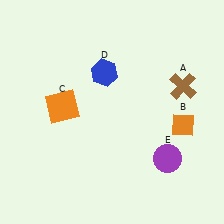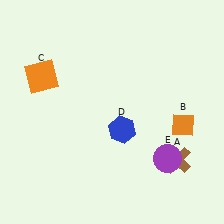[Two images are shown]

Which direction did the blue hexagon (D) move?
The blue hexagon (D) moved down.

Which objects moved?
The objects that moved are: the brown cross (A), the orange square (C), the blue hexagon (D).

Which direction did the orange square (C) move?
The orange square (C) moved up.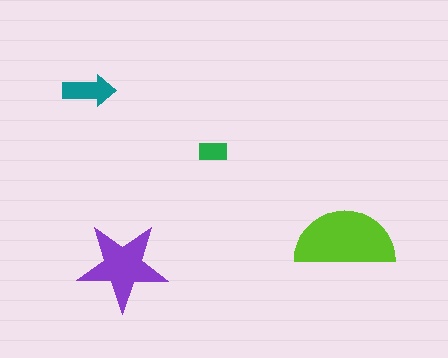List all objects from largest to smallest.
The lime semicircle, the purple star, the teal arrow, the green rectangle.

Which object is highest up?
The teal arrow is topmost.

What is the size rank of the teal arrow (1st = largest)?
3rd.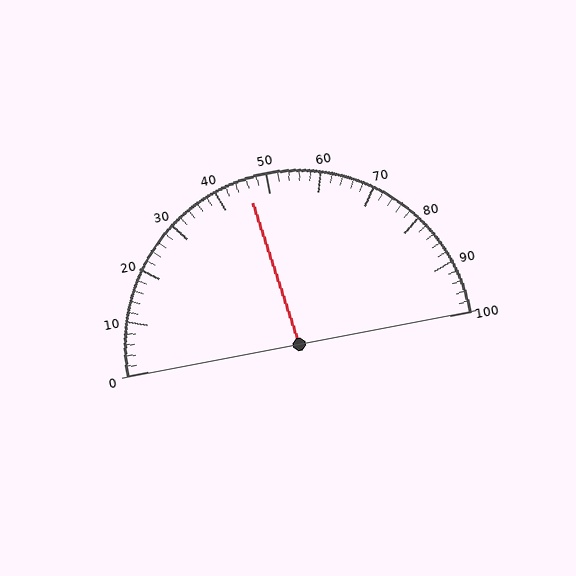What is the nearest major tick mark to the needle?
The nearest major tick mark is 50.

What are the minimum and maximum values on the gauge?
The gauge ranges from 0 to 100.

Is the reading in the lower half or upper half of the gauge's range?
The reading is in the lower half of the range (0 to 100).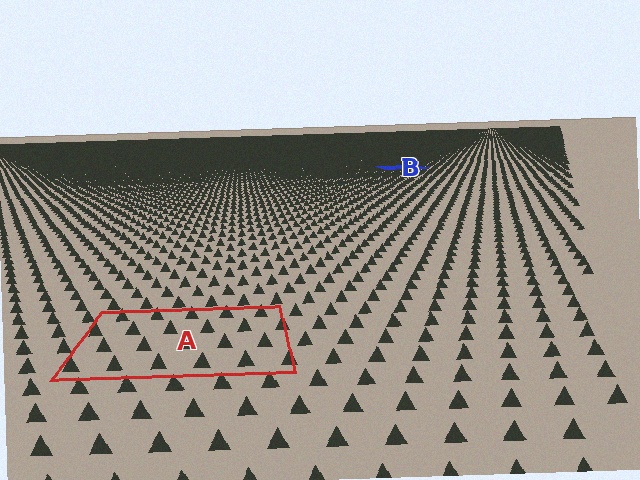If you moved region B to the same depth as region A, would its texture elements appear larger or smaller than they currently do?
They would appear larger. At a closer depth, the same texture elements are projected at a bigger on-screen size.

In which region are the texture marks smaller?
The texture marks are smaller in region B, because it is farther away.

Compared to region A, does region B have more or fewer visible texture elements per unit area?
Region B has more texture elements per unit area — they are packed more densely because it is farther away.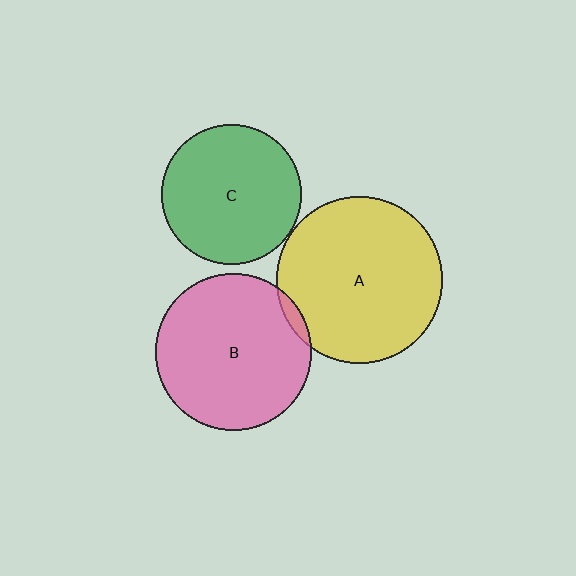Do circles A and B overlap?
Yes.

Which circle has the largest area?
Circle A (yellow).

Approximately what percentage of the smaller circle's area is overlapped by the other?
Approximately 5%.